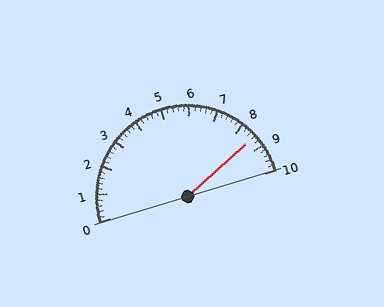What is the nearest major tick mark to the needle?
The nearest major tick mark is 9.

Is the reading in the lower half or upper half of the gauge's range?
The reading is in the upper half of the range (0 to 10).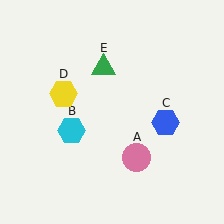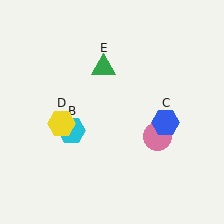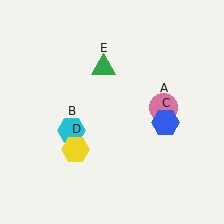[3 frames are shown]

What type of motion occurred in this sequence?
The pink circle (object A), yellow hexagon (object D) rotated counterclockwise around the center of the scene.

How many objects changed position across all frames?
2 objects changed position: pink circle (object A), yellow hexagon (object D).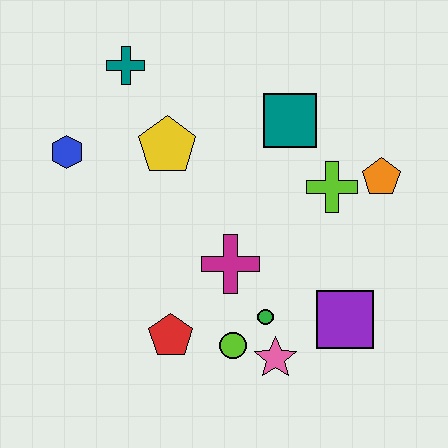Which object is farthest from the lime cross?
The blue hexagon is farthest from the lime cross.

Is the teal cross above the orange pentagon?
Yes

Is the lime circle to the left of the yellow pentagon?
No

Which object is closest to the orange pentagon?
The lime cross is closest to the orange pentagon.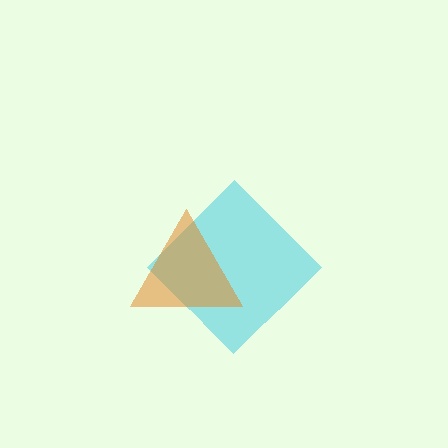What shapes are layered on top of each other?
The layered shapes are: a cyan diamond, an orange triangle.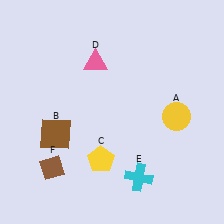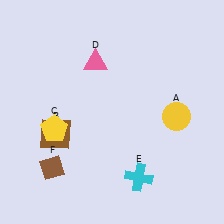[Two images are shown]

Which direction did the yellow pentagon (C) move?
The yellow pentagon (C) moved left.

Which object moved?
The yellow pentagon (C) moved left.